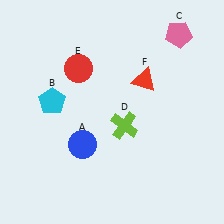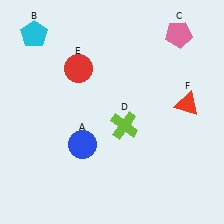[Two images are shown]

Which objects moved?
The objects that moved are: the cyan pentagon (B), the red triangle (F).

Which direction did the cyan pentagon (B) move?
The cyan pentagon (B) moved up.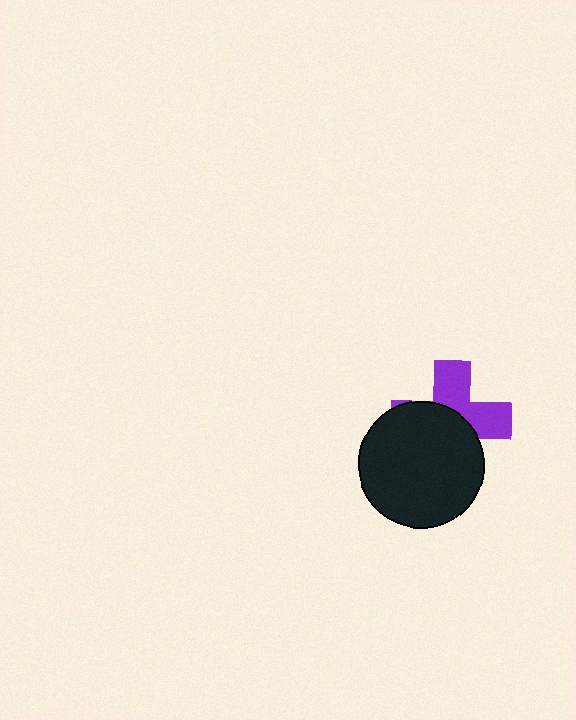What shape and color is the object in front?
The object in front is a black circle.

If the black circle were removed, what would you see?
You would see the complete purple cross.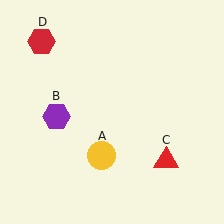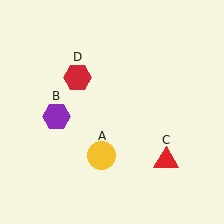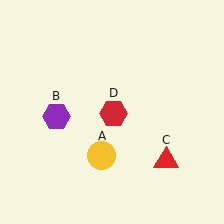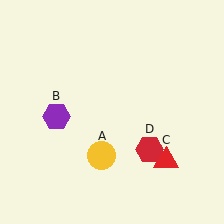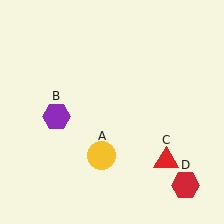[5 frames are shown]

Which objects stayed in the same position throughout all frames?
Yellow circle (object A) and purple hexagon (object B) and red triangle (object C) remained stationary.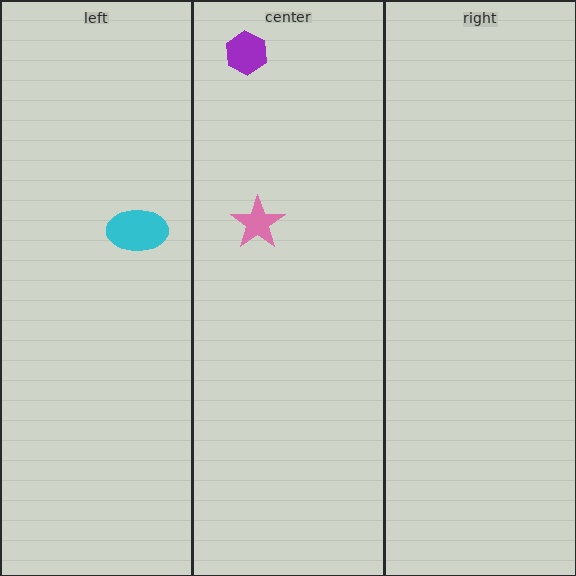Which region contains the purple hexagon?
The center region.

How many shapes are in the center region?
2.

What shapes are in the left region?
The cyan ellipse.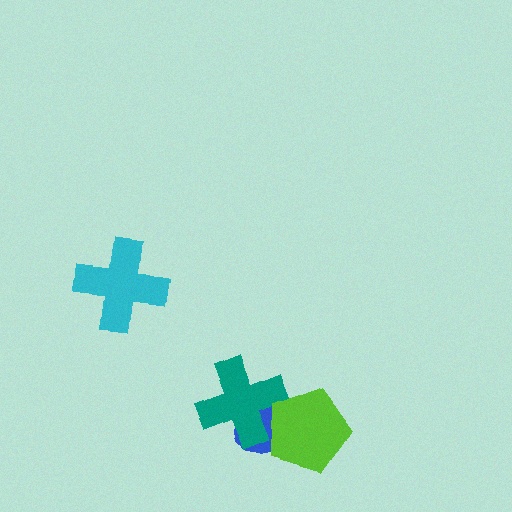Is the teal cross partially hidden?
Yes, it is partially covered by another shape.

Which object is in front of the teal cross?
The lime pentagon is in front of the teal cross.